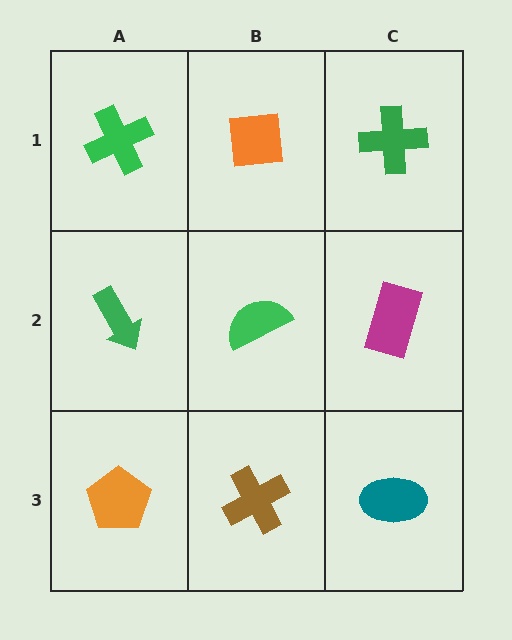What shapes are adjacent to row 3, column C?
A magenta rectangle (row 2, column C), a brown cross (row 3, column B).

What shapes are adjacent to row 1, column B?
A green semicircle (row 2, column B), a green cross (row 1, column A), a green cross (row 1, column C).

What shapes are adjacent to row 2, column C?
A green cross (row 1, column C), a teal ellipse (row 3, column C), a green semicircle (row 2, column B).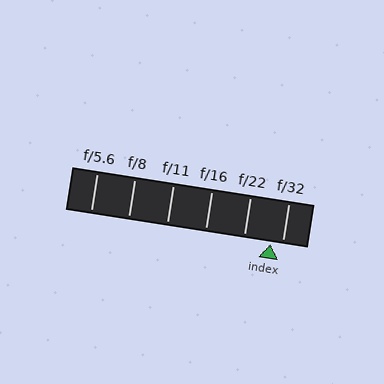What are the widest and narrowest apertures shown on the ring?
The widest aperture shown is f/5.6 and the narrowest is f/32.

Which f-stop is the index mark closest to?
The index mark is closest to f/32.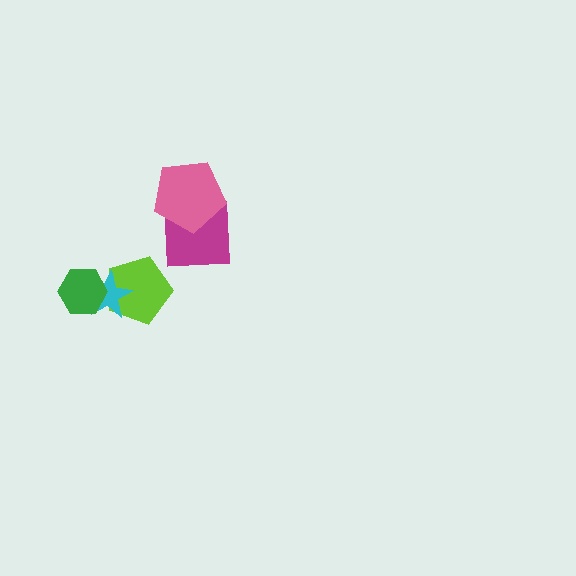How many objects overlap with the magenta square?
1 object overlaps with the magenta square.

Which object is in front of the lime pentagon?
The cyan star is in front of the lime pentagon.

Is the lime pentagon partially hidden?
Yes, it is partially covered by another shape.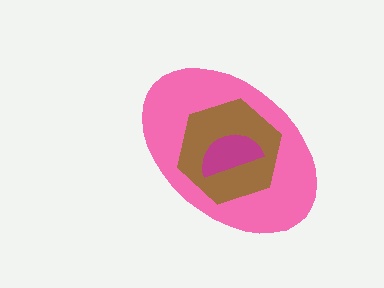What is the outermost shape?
The pink ellipse.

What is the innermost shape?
The magenta semicircle.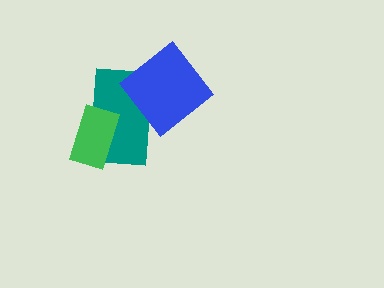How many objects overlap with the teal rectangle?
2 objects overlap with the teal rectangle.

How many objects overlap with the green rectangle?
1 object overlaps with the green rectangle.